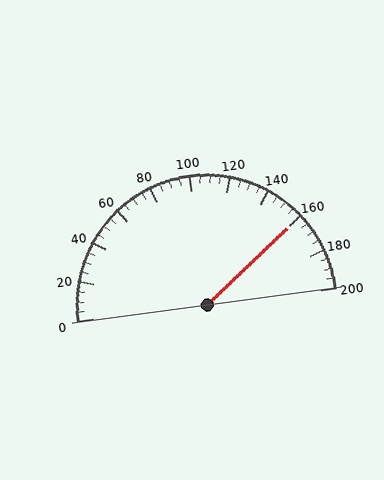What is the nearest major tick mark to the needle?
The nearest major tick mark is 160.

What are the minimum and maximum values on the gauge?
The gauge ranges from 0 to 200.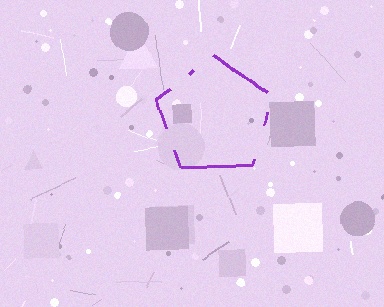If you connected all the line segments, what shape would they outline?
They would outline a pentagon.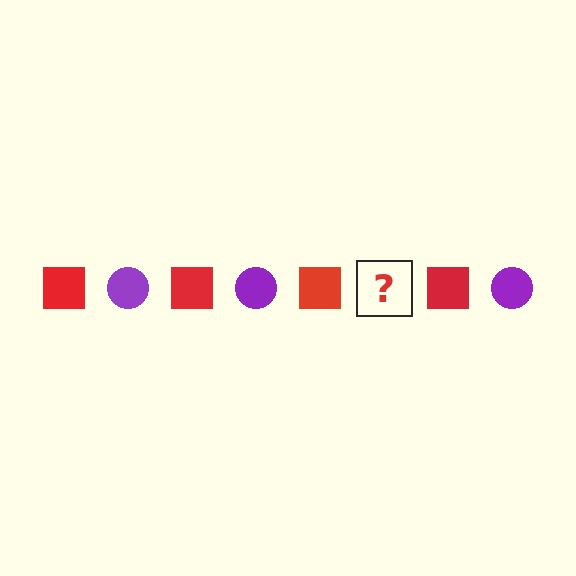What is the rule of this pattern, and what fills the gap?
The rule is that the pattern alternates between red square and purple circle. The gap should be filled with a purple circle.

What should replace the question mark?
The question mark should be replaced with a purple circle.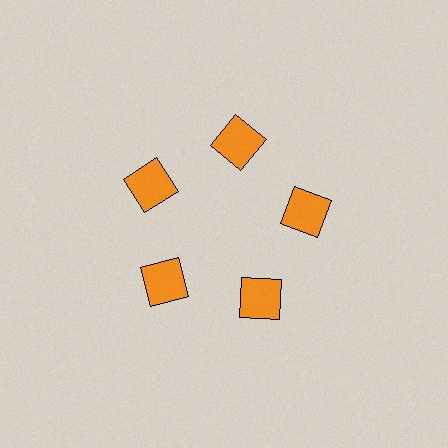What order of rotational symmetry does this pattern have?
This pattern has 5-fold rotational symmetry.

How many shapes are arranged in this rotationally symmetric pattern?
There are 5 shapes, arranged in 5 groups of 1.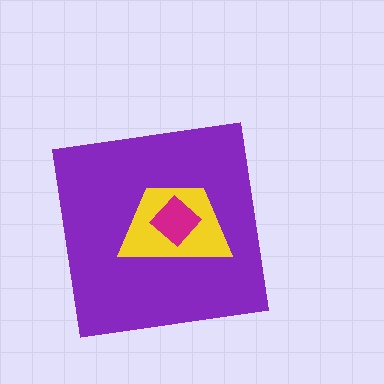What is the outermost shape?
The purple square.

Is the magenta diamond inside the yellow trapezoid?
Yes.